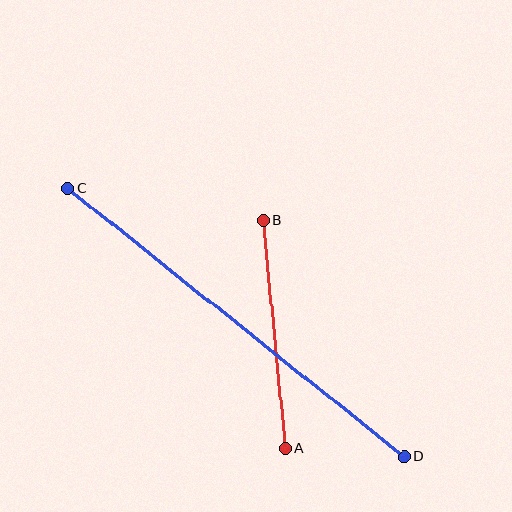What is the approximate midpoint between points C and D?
The midpoint is at approximately (236, 322) pixels.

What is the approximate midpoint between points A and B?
The midpoint is at approximately (274, 334) pixels.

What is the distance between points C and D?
The distance is approximately 430 pixels.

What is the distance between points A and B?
The distance is approximately 229 pixels.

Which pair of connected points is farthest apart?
Points C and D are farthest apart.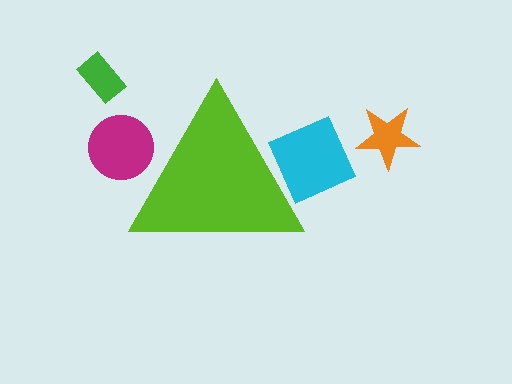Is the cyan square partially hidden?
Yes, the cyan square is partially hidden behind the lime triangle.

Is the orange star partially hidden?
No, the orange star is fully visible.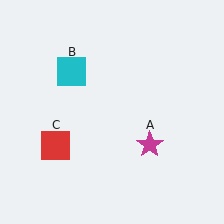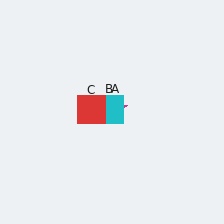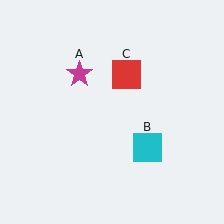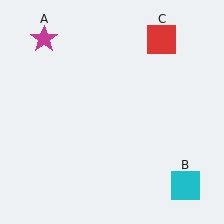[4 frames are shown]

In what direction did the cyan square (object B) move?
The cyan square (object B) moved down and to the right.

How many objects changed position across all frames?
3 objects changed position: magenta star (object A), cyan square (object B), red square (object C).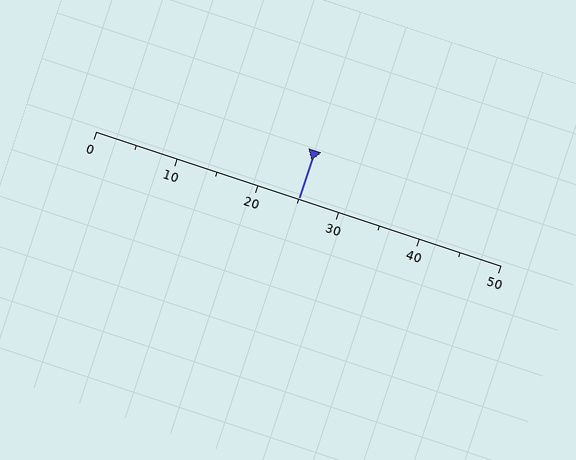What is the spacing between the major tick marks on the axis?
The major ticks are spaced 10 apart.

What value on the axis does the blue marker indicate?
The marker indicates approximately 25.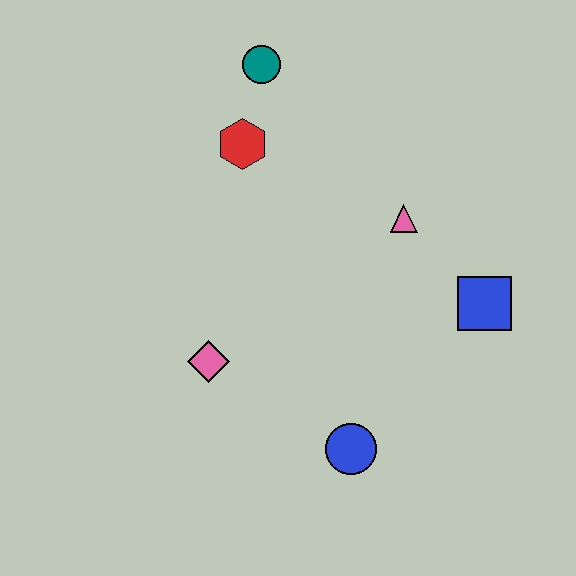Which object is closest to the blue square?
The pink triangle is closest to the blue square.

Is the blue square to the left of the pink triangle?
No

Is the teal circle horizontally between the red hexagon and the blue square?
Yes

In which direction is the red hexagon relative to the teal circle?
The red hexagon is below the teal circle.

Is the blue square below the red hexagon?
Yes